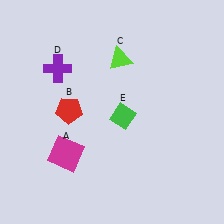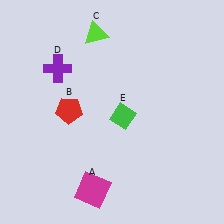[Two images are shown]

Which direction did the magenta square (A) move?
The magenta square (A) moved down.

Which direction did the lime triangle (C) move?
The lime triangle (C) moved up.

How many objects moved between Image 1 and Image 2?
2 objects moved between the two images.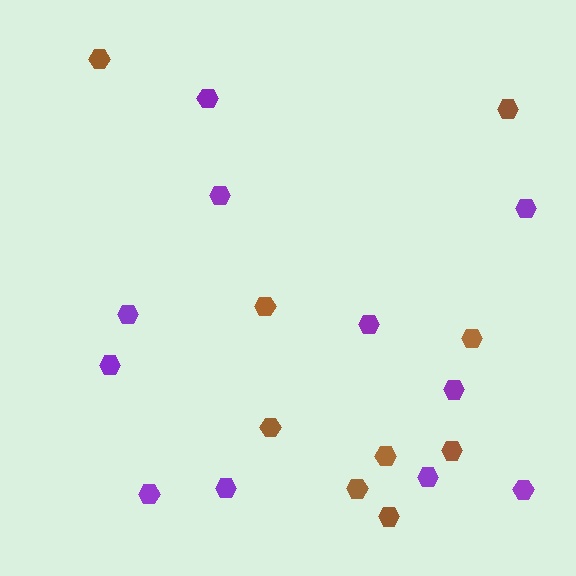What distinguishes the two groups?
There are 2 groups: one group of brown hexagons (9) and one group of purple hexagons (11).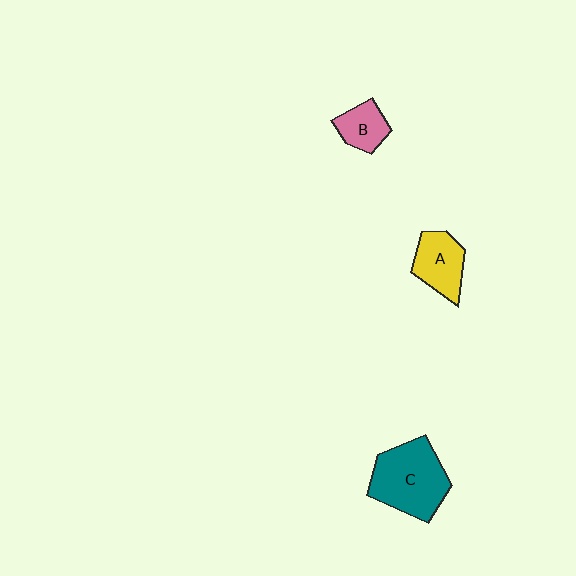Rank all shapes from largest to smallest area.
From largest to smallest: C (teal), A (yellow), B (pink).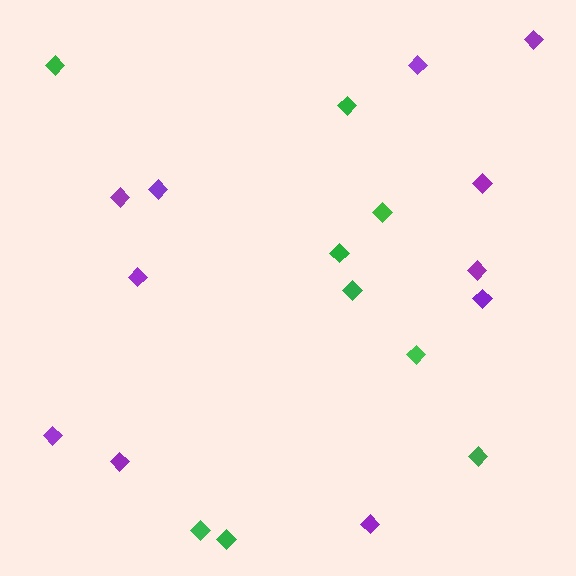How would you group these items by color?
There are 2 groups: one group of green diamonds (9) and one group of purple diamonds (11).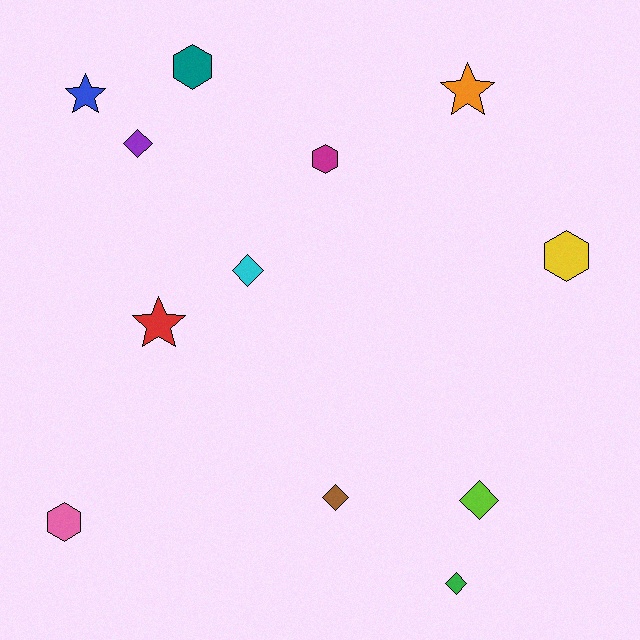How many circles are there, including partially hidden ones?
There are no circles.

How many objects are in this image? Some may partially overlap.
There are 12 objects.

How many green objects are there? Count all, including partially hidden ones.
There is 1 green object.